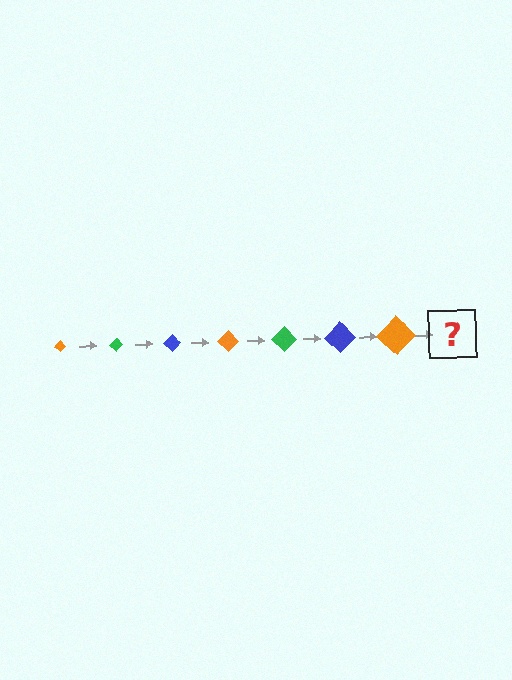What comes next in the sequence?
The next element should be a green diamond, larger than the previous one.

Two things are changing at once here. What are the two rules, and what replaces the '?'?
The two rules are that the diamond grows larger each step and the color cycles through orange, green, and blue. The '?' should be a green diamond, larger than the previous one.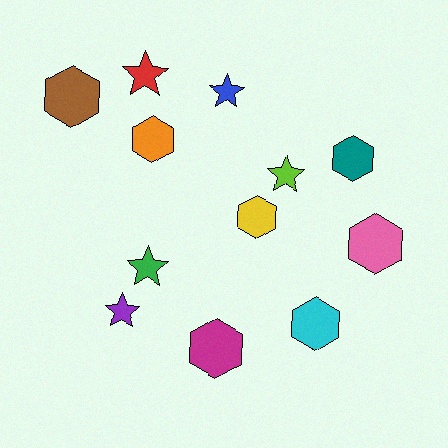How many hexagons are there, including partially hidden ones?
There are 7 hexagons.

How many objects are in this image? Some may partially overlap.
There are 12 objects.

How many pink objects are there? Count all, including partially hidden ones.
There is 1 pink object.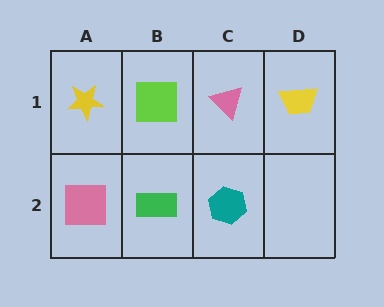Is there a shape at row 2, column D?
No, that cell is empty.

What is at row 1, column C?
A pink triangle.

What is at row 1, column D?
A yellow trapezoid.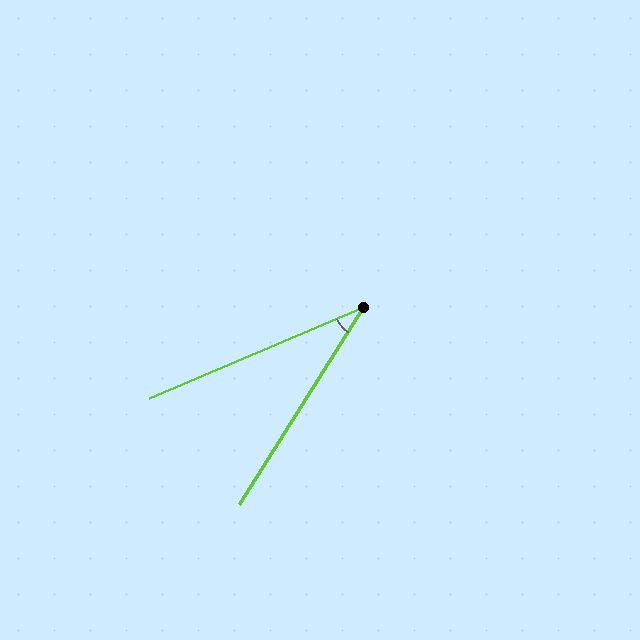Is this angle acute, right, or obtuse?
It is acute.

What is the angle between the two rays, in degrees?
Approximately 35 degrees.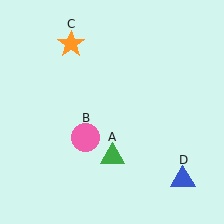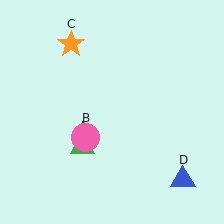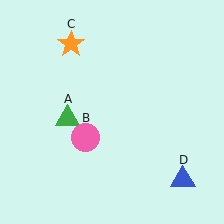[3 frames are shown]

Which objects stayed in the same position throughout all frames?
Pink circle (object B) and orange star (object C) and blue triangle (object D) remained stationary.